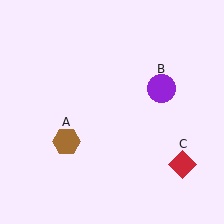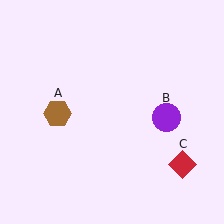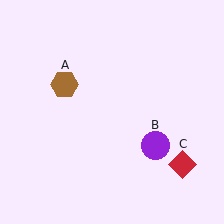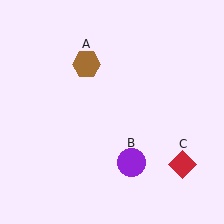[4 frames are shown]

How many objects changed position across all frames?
2 objects changed position: brown hexagon (object A), purple circle (object B).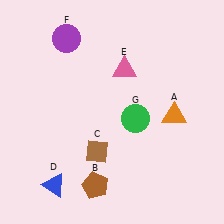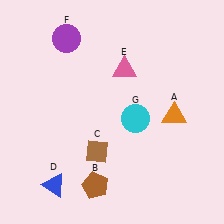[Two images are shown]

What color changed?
The circle (G) changed from green in Image 1 to cyan in Image 2.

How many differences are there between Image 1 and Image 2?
There is 1 difference between the two images.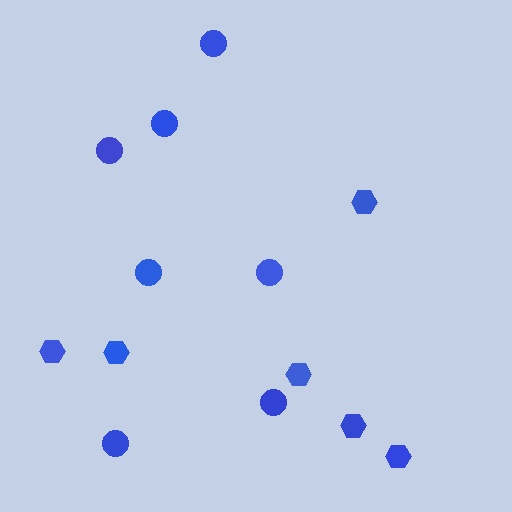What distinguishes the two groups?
There are 2 groups: one group of hexagons (6) and one group of circles (7).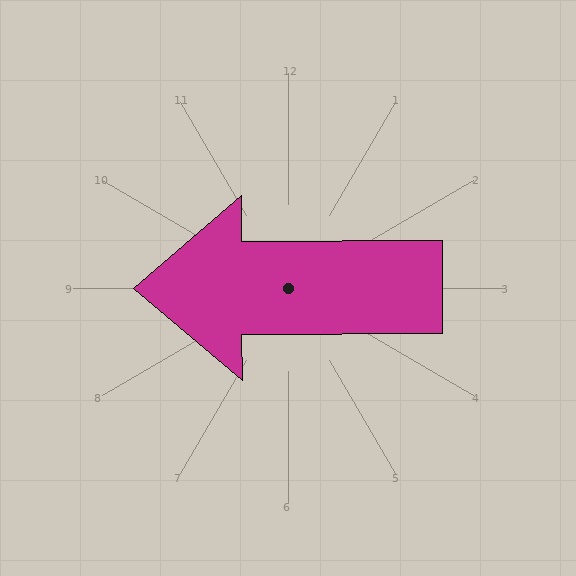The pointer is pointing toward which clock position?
Roughly 9 o'clock.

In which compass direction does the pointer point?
West.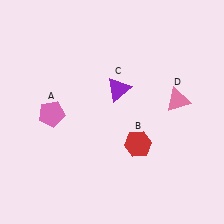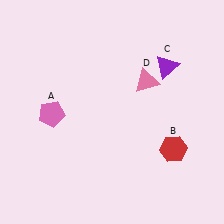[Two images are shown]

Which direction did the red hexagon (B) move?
The red hexagon (B) moved right.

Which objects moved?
The objects that moved are: the red hexagon (B), the purple triangle (C), the pink triangle (D).